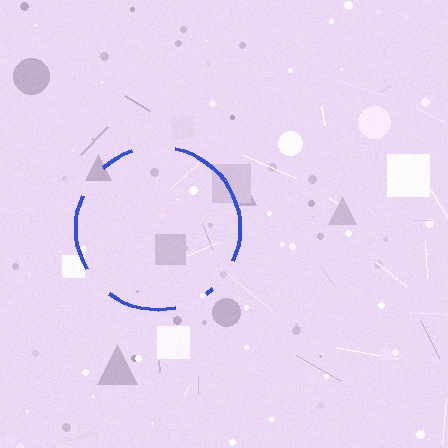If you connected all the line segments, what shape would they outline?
They would outline a circle.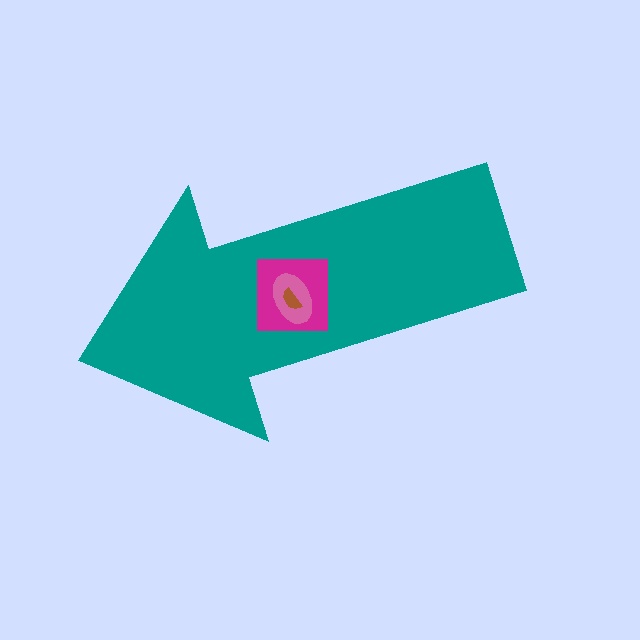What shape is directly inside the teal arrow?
The magenta square.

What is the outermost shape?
The teal arrow.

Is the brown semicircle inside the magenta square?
Yes.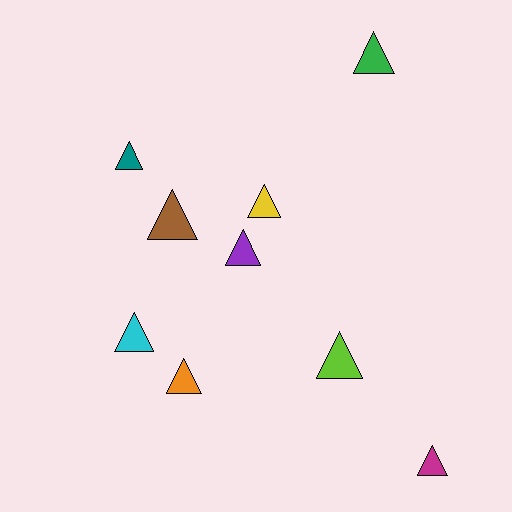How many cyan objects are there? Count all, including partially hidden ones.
There is 1 cyan object.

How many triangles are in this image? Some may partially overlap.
There are 9 triangles.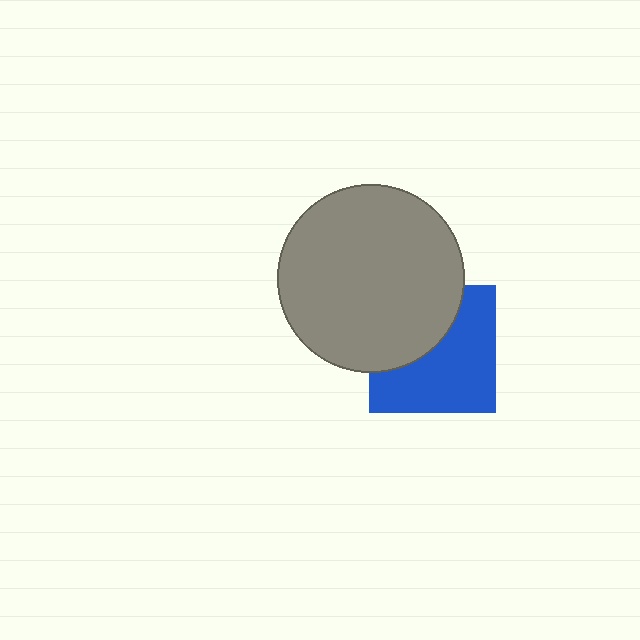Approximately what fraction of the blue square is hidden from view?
Roughly 40% of the blue square is hidden behind the gray circle.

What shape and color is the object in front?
The object in front is a gray circle.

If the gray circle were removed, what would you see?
You would see the complete blue square.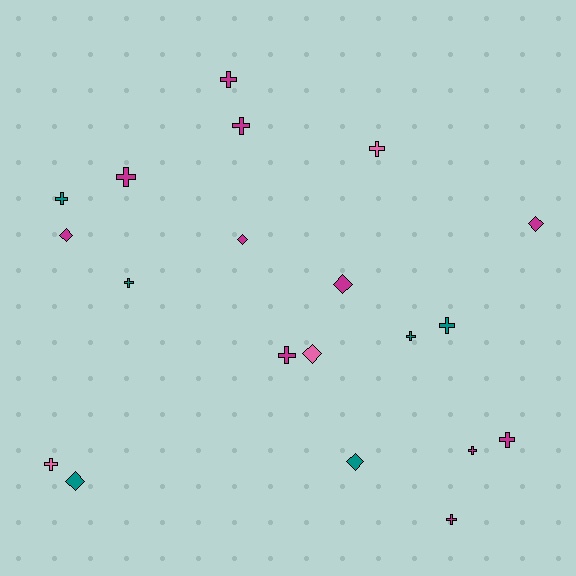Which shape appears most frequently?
Cross, with 13 objects.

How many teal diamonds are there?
There are 2 teal diamonds.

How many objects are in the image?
There are 20 objects.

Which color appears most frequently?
Magenta, with 11 objects.